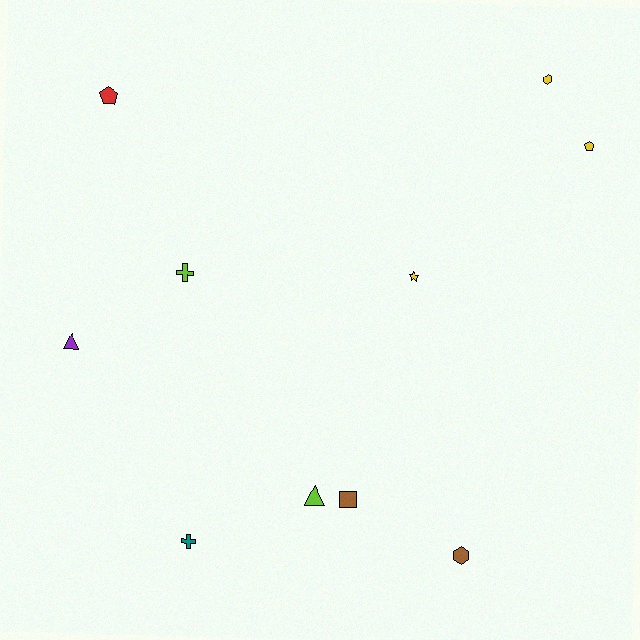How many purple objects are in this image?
There is 1 purple object.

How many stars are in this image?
There is 1 star.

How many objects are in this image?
There are 10 objects.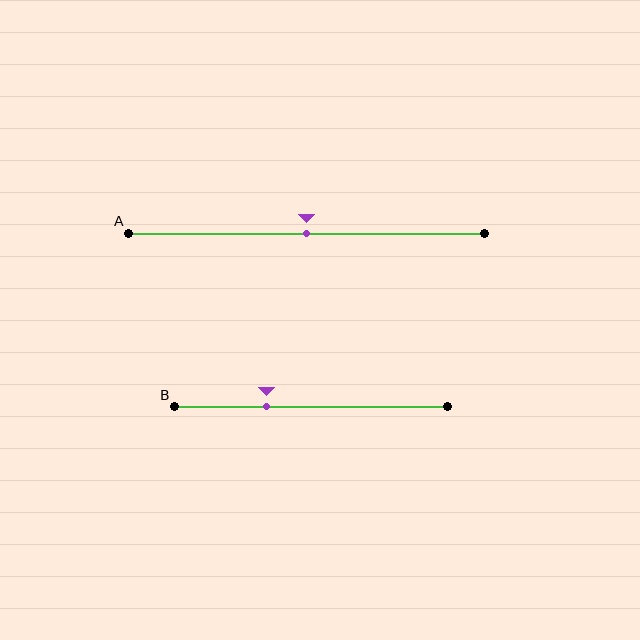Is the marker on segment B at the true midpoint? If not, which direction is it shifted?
No, the marker on segment B is shifted to the left by about 17% of the segment length.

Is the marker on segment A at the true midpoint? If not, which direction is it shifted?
Yes, the marker on segment A is at the true midpoint.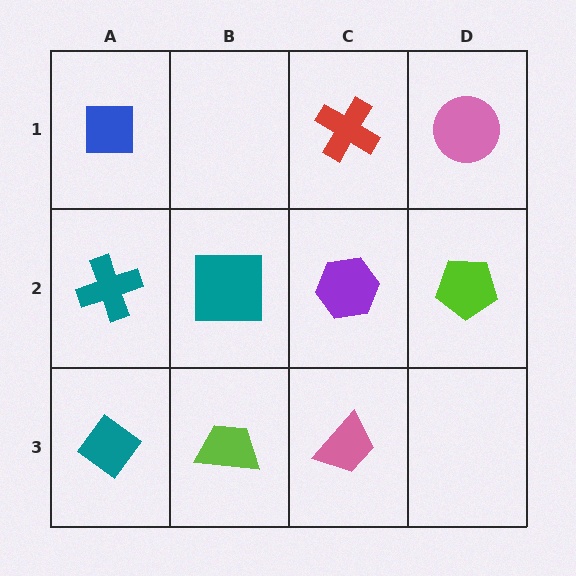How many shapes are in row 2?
4 shapes.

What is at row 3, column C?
A pink trapezoid.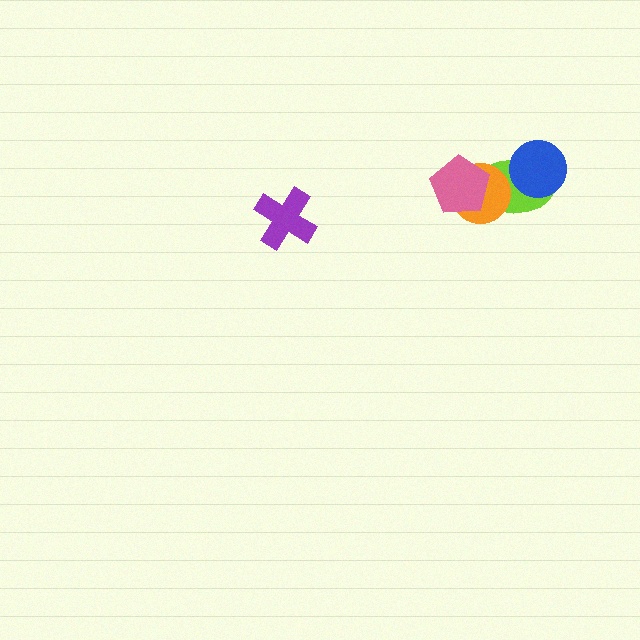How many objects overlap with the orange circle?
2 objects overlap with the orange circle.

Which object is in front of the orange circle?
The pink pentagon is in front of the orange circle.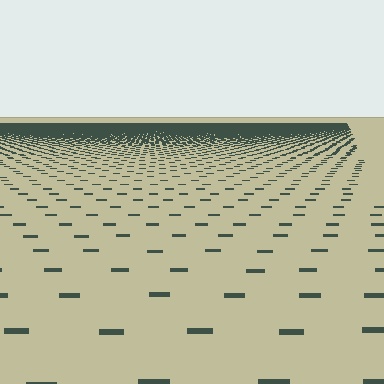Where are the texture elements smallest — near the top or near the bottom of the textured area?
Near the top.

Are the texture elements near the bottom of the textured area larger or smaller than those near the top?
Larger. Near the bottom, elements are closer to the viewer and appear at a bigger on-screen size.